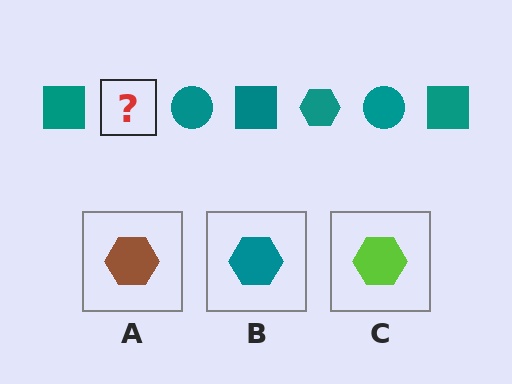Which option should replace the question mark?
Option B.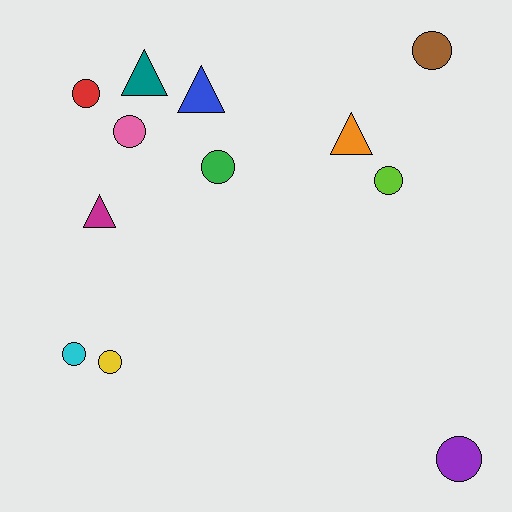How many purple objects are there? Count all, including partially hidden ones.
There is 1 purple object.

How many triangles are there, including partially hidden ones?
There are 4 triangles.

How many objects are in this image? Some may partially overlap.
There are 12 objects.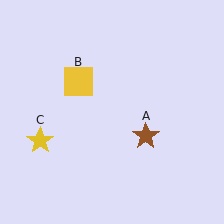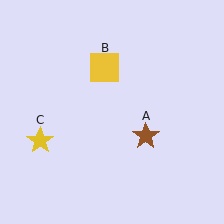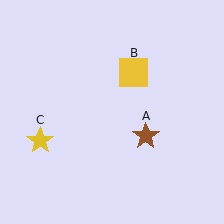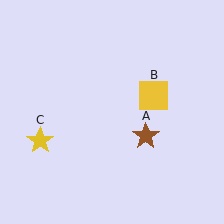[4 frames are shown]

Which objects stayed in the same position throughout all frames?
Brown star (object A) and yellow star (object C) remained stationary.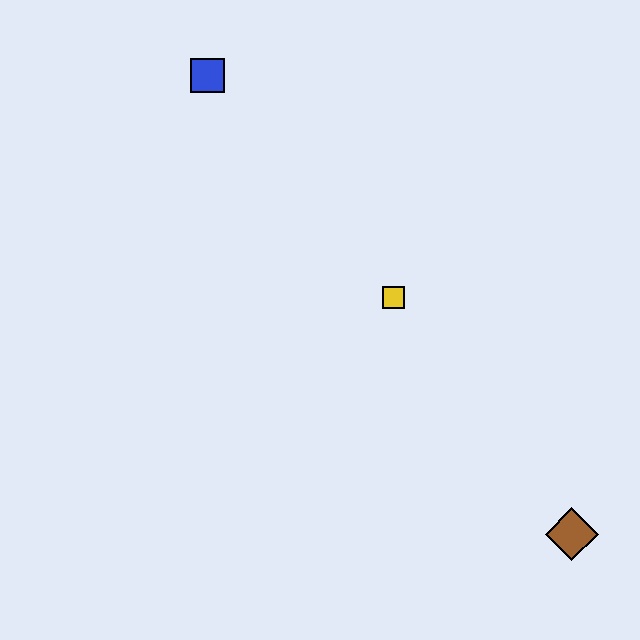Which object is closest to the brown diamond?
The yellow square is closest to the brown diamond.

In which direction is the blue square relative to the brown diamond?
The blue square is above the brown diamond.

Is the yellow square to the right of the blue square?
Yes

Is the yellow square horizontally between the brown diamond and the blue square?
Yes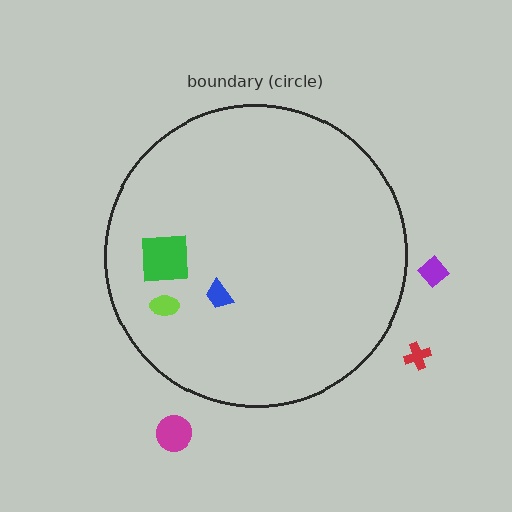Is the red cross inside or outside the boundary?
Outside.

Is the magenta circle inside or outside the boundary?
Outside.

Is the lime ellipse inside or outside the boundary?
Inside.